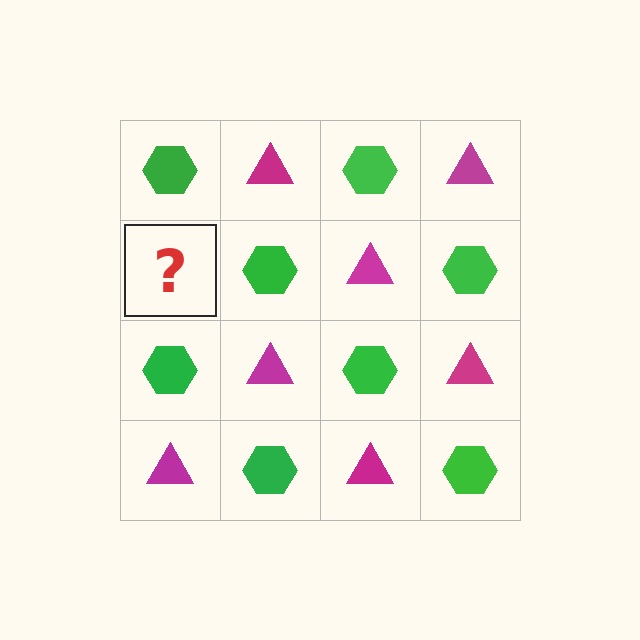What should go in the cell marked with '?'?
The missing cell should contain a magenta triangle.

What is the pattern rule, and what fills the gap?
The rule is that it alternates green hexagon and magenta triangle in a checkerboard pattern. The gap should be filled with a magenta triangle.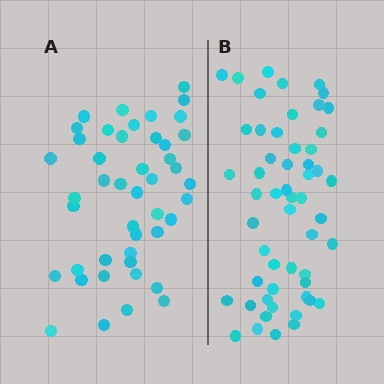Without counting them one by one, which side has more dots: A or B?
Region B (the right region) has more dots.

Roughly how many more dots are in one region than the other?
Region B has roughly 8 or so more dots than region A.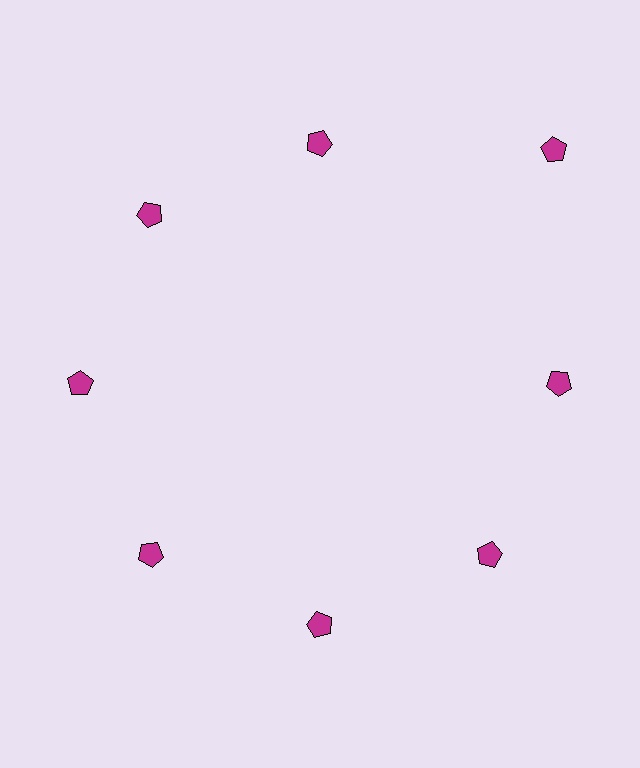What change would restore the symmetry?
The symmetry would be restored by moving it inward, back onto the ring so that all 8 pentagons sit at equal angles and equal distance from the center.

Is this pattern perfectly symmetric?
No. The 8 magenta pentagons are arranged in a ring, but one element near the 2 o'clock position is pushed outward from the center, breaking the 8-fold rotational symmetry.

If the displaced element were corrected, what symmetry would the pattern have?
It would have 8-fold rotational symmetry — the pattern would map onto itself every 45 degrees.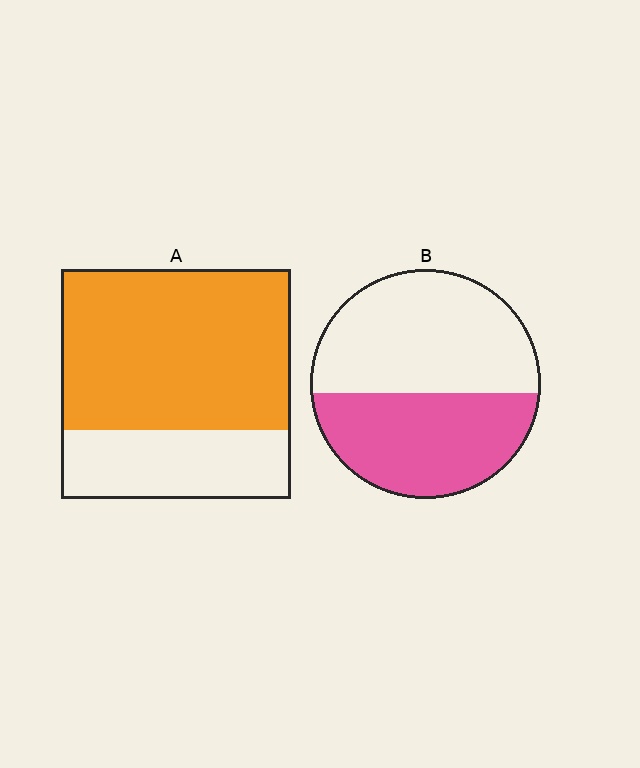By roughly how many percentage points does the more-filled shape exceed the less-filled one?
By roughly 25 percentage points (A over B).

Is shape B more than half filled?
No.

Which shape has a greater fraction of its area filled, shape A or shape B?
Shape A.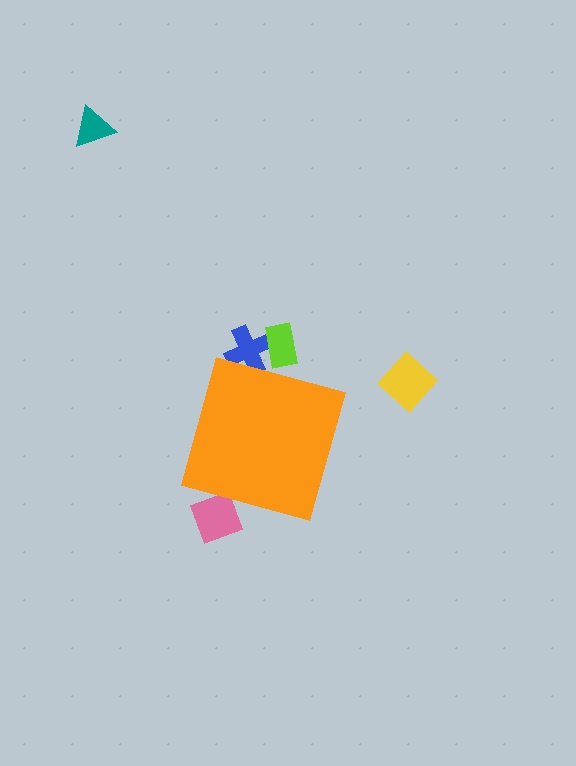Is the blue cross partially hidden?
Yes, the blue cross is partially hidden behind the orange diamond.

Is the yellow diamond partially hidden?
No, the yellow diamond is fully visible.